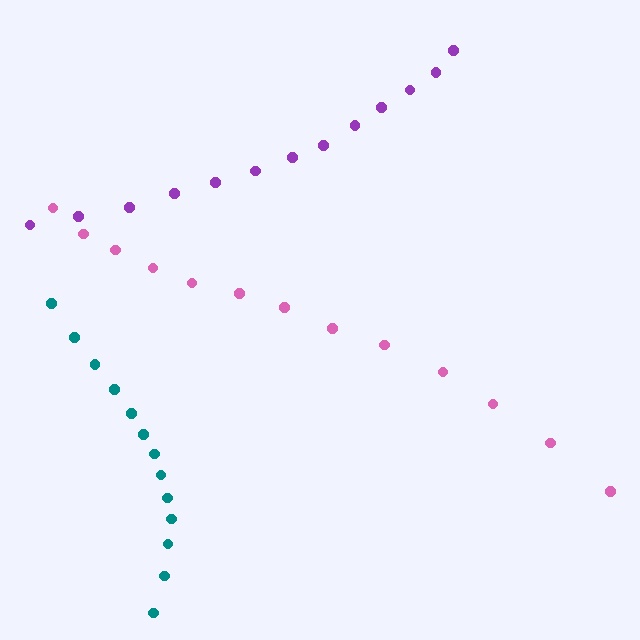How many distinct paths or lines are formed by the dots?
There are 3 distinct paths.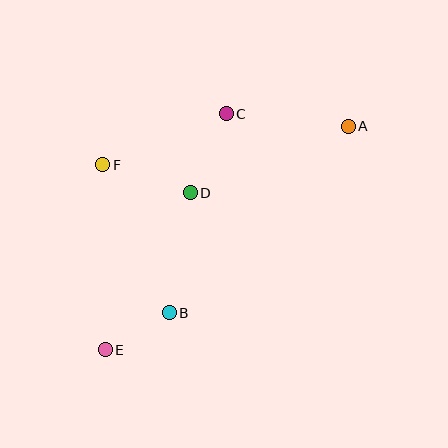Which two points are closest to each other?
Points B and E are closest to each other.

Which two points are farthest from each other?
Points A and E are farthest from each other.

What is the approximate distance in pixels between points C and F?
The distance between C and F is approximately 134 pixels.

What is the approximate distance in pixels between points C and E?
The distance between C and E is approximately 265 pixels.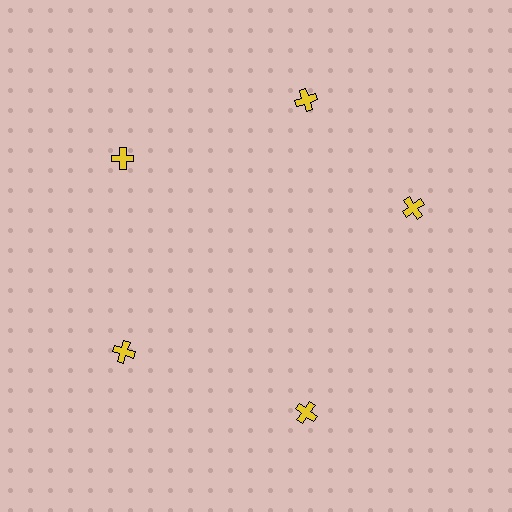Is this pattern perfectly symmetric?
No. The 5 yellow crosses are arranged in a ring, but one element near the 3 o'clock position is rotated out of alignment along the ring, breaking the 5-fold rotational symmetry.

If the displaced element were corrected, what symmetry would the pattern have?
It would have 5-fold rotational symmetry — the pattern would map onto itself every 72 degrees.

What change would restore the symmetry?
The symmetry would be restored by rotating it back into even spacing with its neighbors so that all 5 crosses sit at equal angles and equal distance from the center.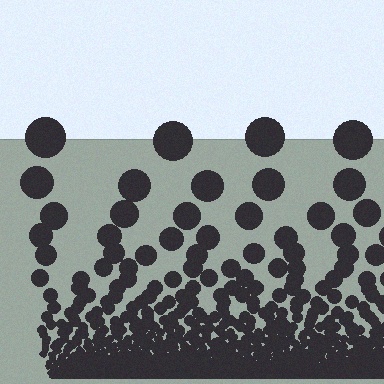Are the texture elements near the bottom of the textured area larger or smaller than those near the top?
Smaller. The gradient is inverted — elements near the bottom are smaller and denser.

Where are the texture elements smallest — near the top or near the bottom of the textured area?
Near the bottom.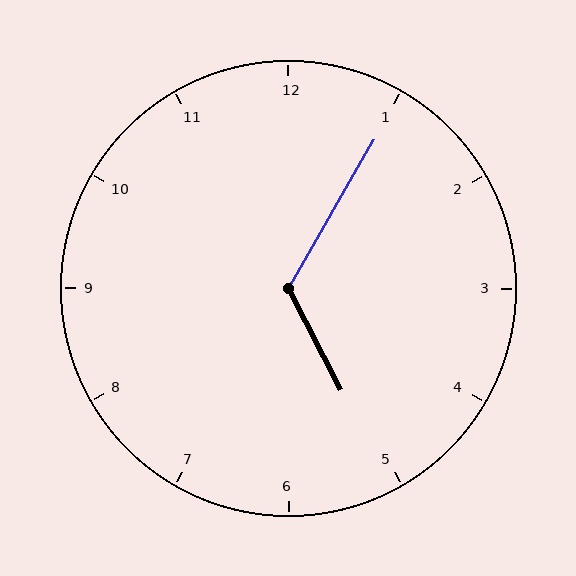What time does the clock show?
5:05.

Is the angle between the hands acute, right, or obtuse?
It is obtuse.